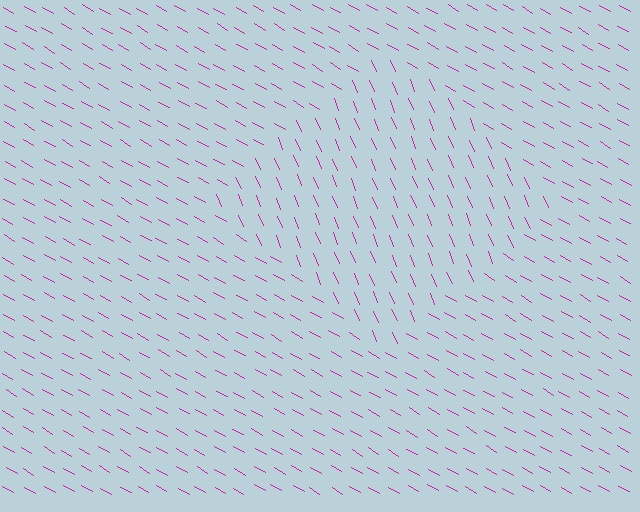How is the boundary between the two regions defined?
The boundary is defined purely by a change in line orientation (approximately 37 degrees difference). All lines are the same color and thickness.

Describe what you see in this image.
The image is filled with small magenta line segments. A diamond region in the image has lines oriented differently from the surrounding lines, creating a visible texture boundary.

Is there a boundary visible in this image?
Yes, there is a texture boundary formed by a change in line orientation.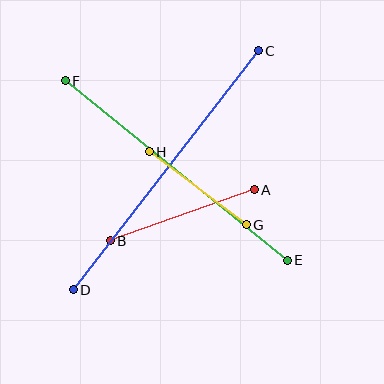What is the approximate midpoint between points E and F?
The midpoint is at approximately (176, 171) pixels.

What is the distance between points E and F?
The distance is approximately 285 pixels.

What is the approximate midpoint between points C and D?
The midpoint is at approximately (166, 170) pixels.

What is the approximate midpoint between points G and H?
The midpoint is at approximately (198, 188) pixels.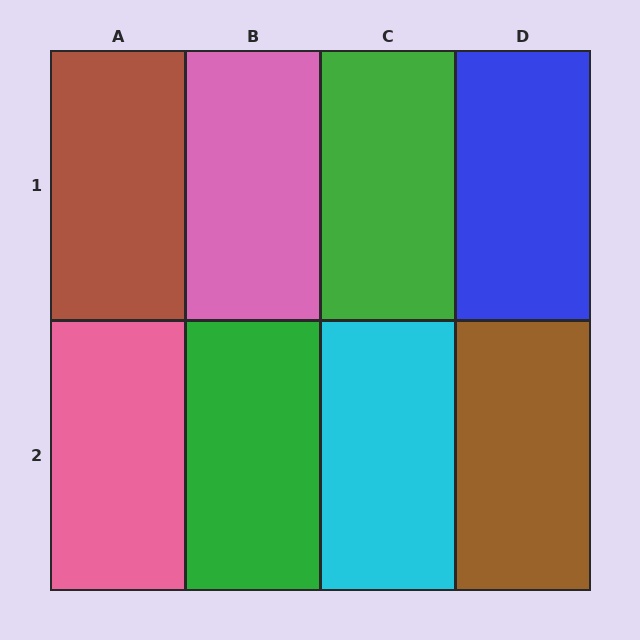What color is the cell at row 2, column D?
Brown.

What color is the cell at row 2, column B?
Green.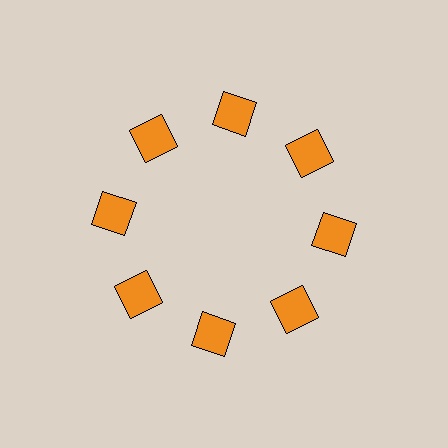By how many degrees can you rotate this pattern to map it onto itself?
The pattern maps onto itself every 45 degrees of rotation.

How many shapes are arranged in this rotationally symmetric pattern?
There are 8 shapes, arranged in 8 groups of 1.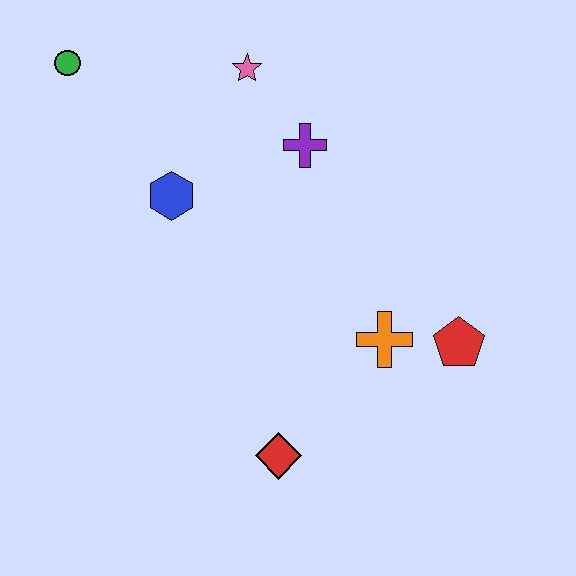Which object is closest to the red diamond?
The orange cross is closest to the red diamond.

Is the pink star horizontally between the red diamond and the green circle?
Yes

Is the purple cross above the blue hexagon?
Yes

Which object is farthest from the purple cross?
The red diamond is farthest from the purple cross.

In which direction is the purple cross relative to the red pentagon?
The purple cross is above the red pentagon.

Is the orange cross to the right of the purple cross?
Yes